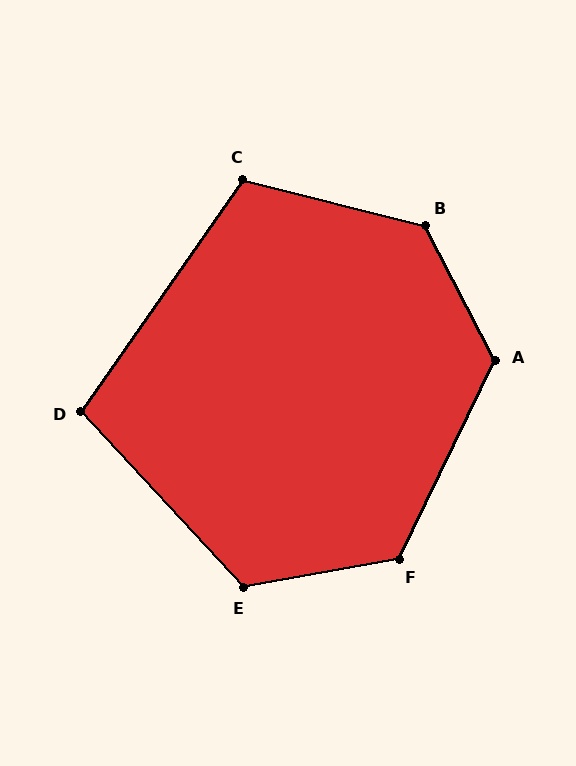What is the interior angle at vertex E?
Approximately 123 degrees (obtuse).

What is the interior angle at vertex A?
Approximately 127 degrees (obtuse).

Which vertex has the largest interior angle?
B, at approximately 132 degrees.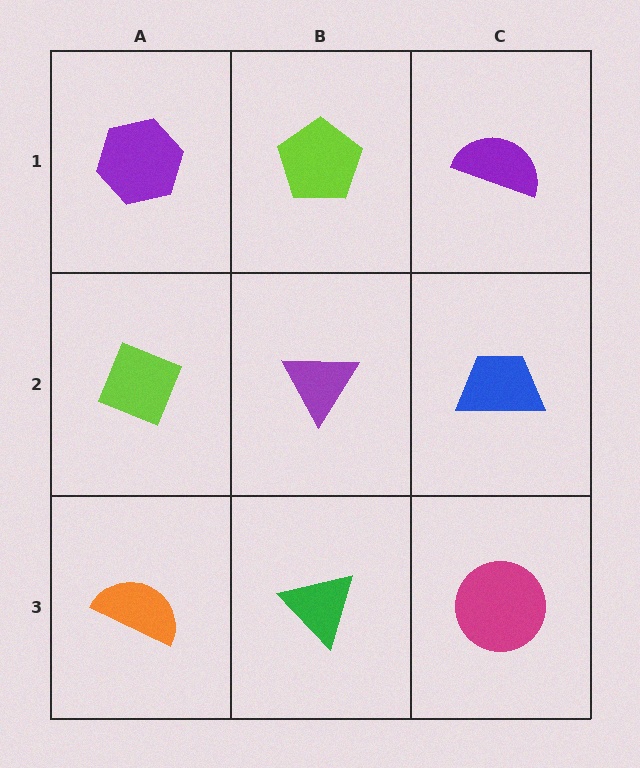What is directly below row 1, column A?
A lime diamond.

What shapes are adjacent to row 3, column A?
A lime diamond (row 2, column A), a green triangle (row 3, column B).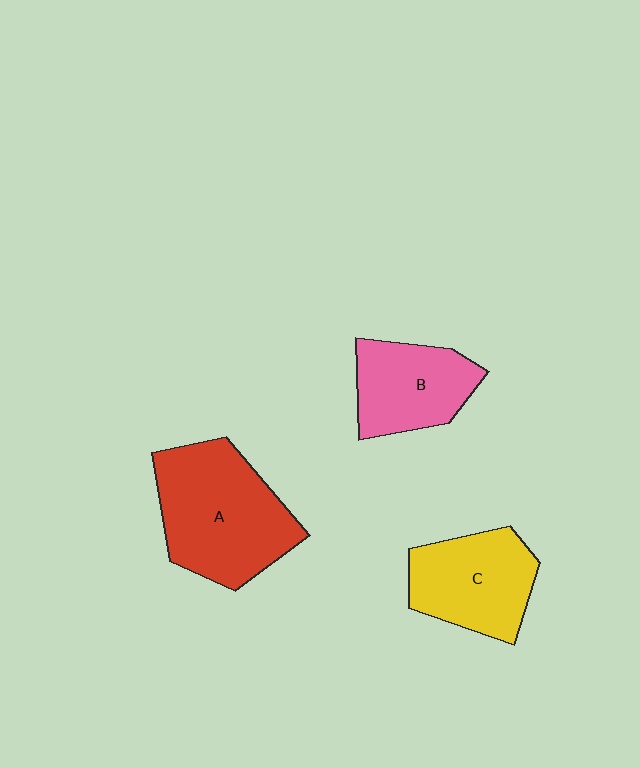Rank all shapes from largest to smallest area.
From largest to smallest: A (red), C (yellow), B (pink).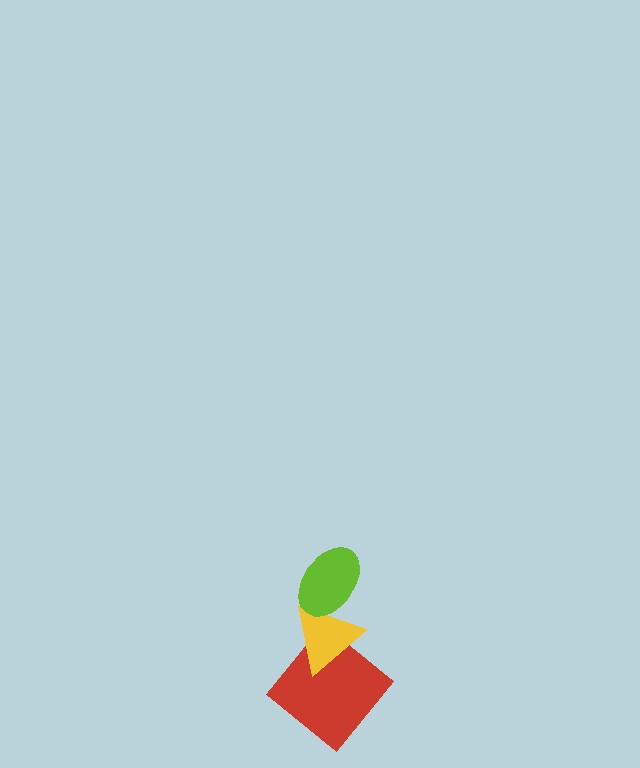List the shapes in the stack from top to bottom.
From top to bottom: the lime ellipse, the yellow triangle, the red diamond.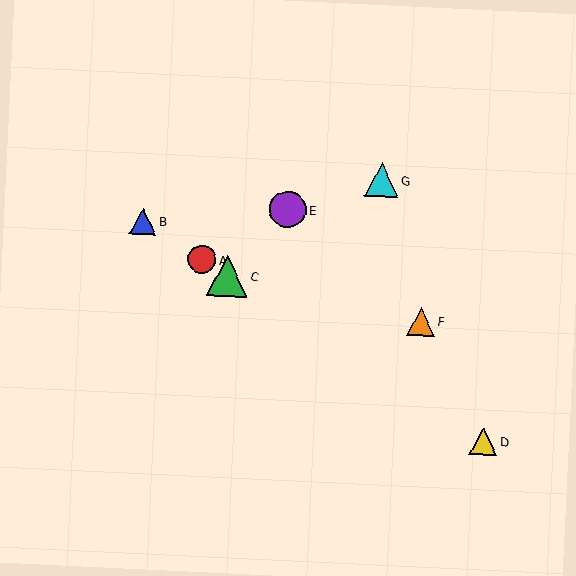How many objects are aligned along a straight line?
4 objects (A, B, C, D) are aligned along a straight line.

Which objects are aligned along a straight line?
Objects A, B, C, D are aligned along a straight line.